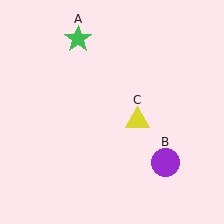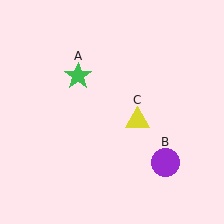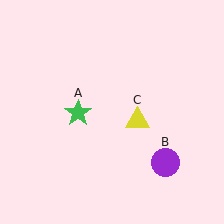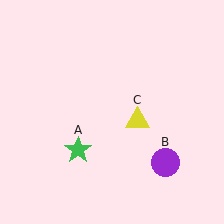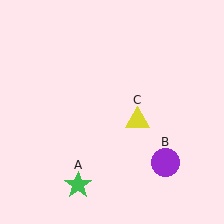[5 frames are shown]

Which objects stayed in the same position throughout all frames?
Purple circle (object B) and yellow triangle (object C) remained stationary.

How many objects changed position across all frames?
1 object changed position: green star (object A).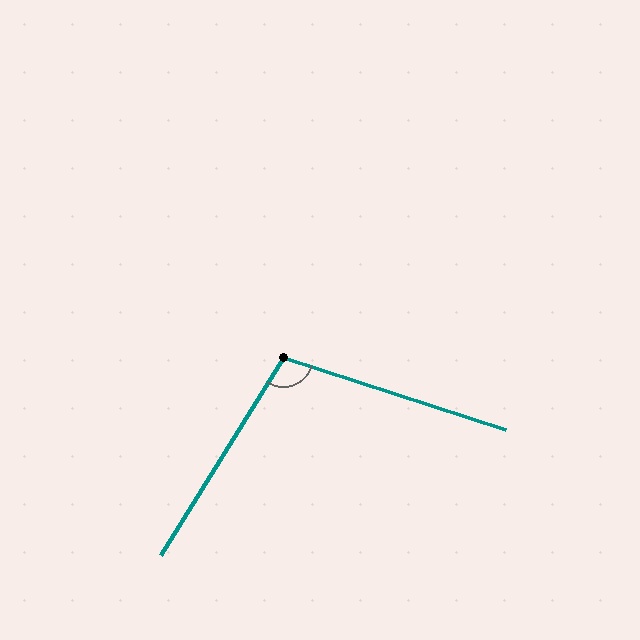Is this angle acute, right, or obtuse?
It is obtuse.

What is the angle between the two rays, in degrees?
Approximately 104 degrees.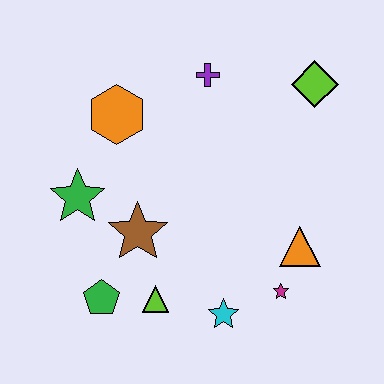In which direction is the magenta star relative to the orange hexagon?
The magenta star is below the orange hexagon.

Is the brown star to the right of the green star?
Yes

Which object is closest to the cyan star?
The magenta star is closest to the cyan star.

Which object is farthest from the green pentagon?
The lime diamond is farthest from the green pentagon.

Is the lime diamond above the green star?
Yes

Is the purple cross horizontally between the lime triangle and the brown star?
No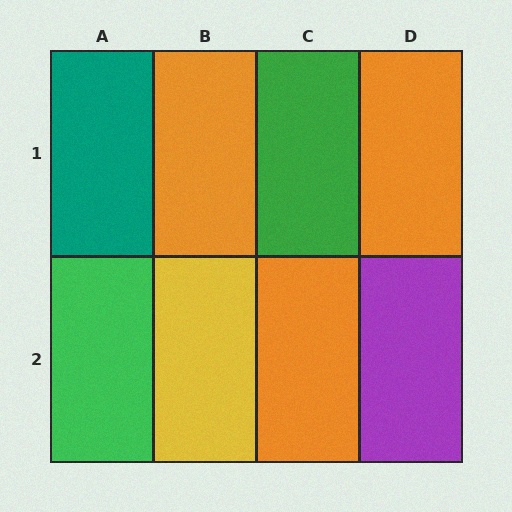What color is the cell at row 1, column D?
Orange.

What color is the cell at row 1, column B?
Orange.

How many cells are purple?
1 cell is purple.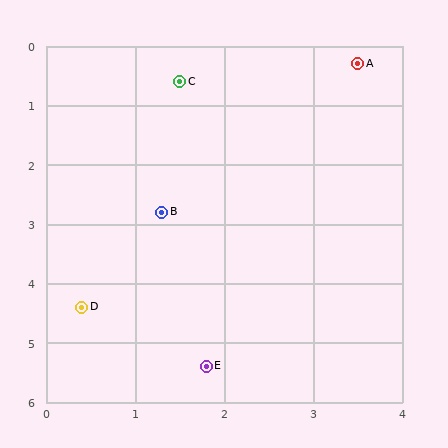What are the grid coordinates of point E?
Point E is at approximately (1.8, 5.4).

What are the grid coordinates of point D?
Point D is at approximately (0.4, 4.4).